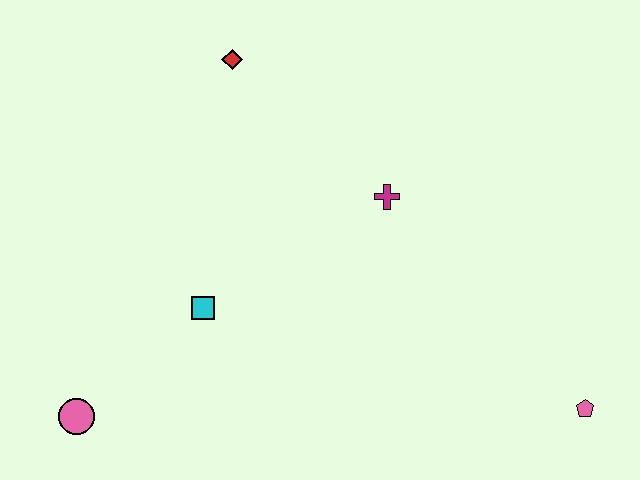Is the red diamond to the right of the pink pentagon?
No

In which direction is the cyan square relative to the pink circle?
The cyan square is to the right of the pink circle.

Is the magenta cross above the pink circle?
Yes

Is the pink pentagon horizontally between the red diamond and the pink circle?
No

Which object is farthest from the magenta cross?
The pink circle is farthest from the magenta cross.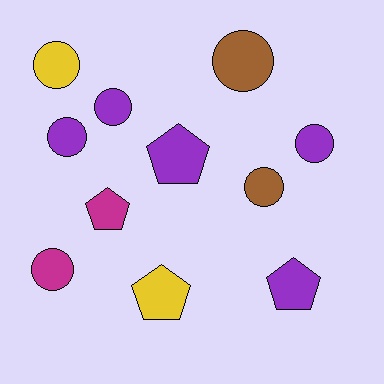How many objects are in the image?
There are 11 objects.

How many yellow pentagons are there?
There is 1 yellow pentagon.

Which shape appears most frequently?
Circle, with 7 objects.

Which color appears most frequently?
Purple, with 5 objects.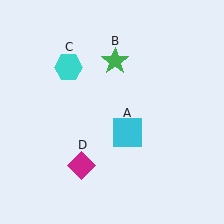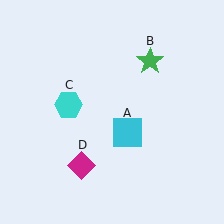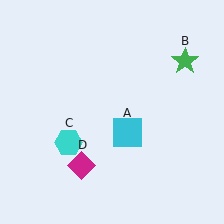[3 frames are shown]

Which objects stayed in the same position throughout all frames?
Cyan square (object A) and magenta diamond (object D) remained stationary.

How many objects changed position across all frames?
2 objects changed position: green star (object B), cyan hexagon (object C).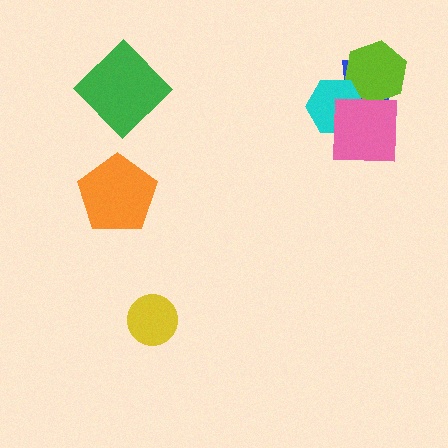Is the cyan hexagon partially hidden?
Yes, it is partially covered by another shape.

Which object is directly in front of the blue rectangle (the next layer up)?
The lime hexagon is directly in front of the blue rectangle.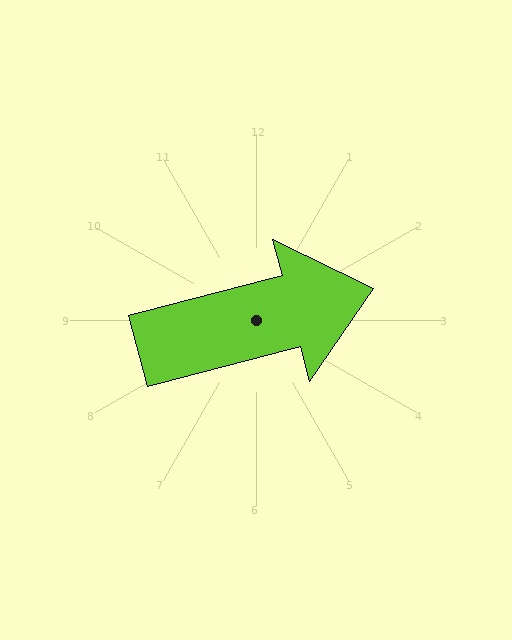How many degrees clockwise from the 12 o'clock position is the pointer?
Approximately 75 degrees.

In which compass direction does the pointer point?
East.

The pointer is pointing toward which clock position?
Roughly 3 o'clock.